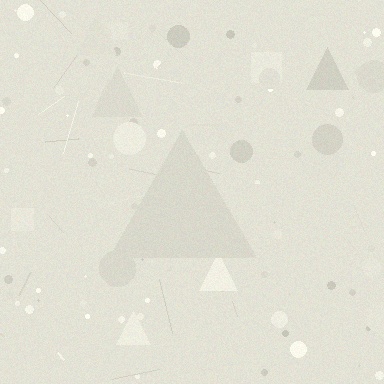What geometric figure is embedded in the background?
A triangle is embedded in the background.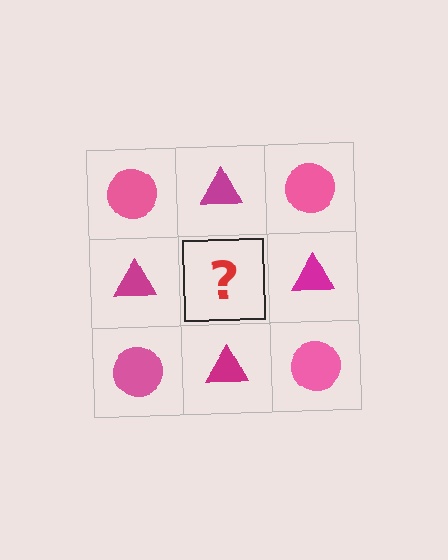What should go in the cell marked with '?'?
The missing cell should contain a pink circle.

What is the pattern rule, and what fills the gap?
The rule is that it alternates pink circle and magenta triangle in a checkerboard pattern. The gap should be filled with a pink circle.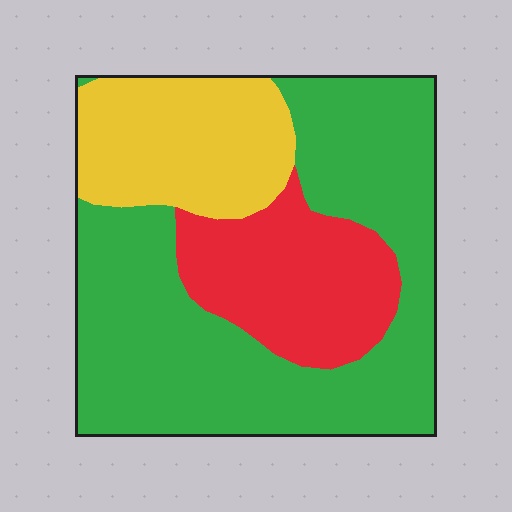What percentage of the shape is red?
Red covers 21% of the shape.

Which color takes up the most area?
Green, at roughly 55%.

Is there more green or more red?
Green.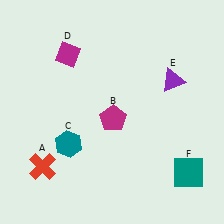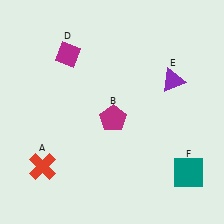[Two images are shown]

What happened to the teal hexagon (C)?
The teal hexagon (C) was removed in Image 2. It was in the bottom-left area of Image 1.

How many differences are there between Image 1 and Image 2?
There is 1 difference between the two images.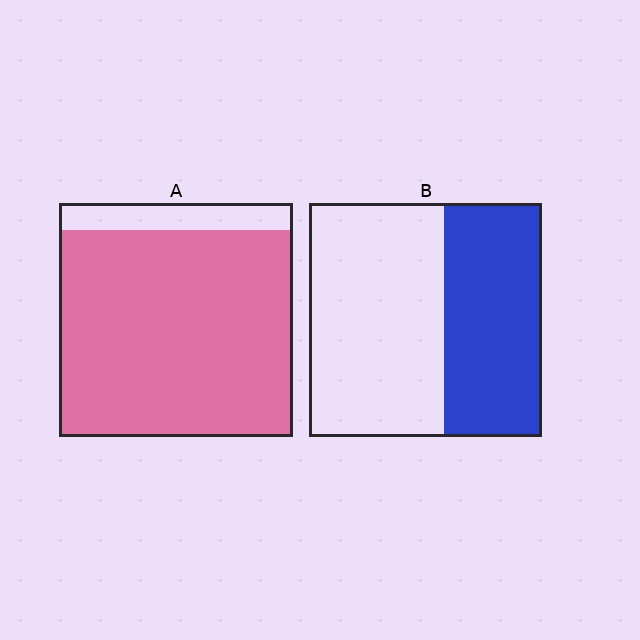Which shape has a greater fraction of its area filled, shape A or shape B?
Shape A.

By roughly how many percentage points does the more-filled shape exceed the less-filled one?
By roughly 45 percentage points (A over B).